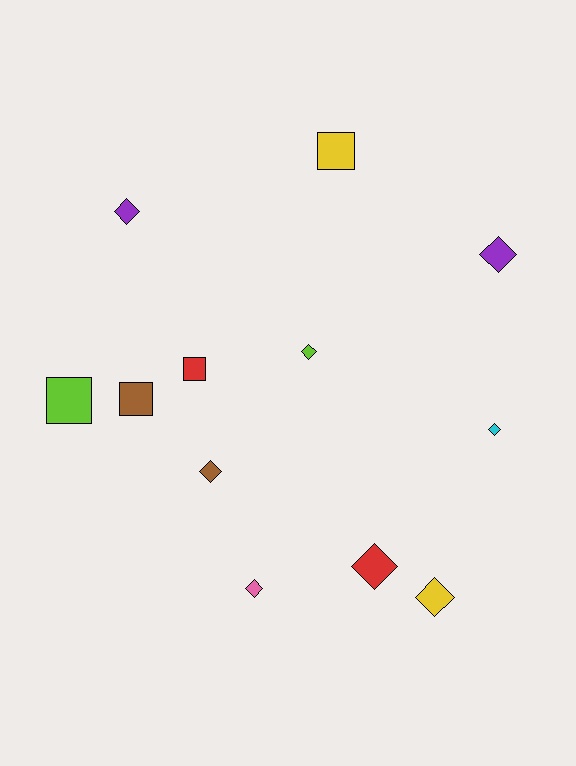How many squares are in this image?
There are 4 squares.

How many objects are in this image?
There are 12 objects.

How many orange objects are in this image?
There are no orange objects.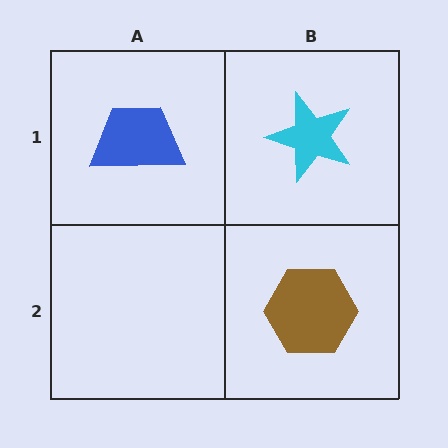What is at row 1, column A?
A blue trapezoid.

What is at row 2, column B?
A brown hexagon.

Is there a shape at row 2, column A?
No, that cell is empty.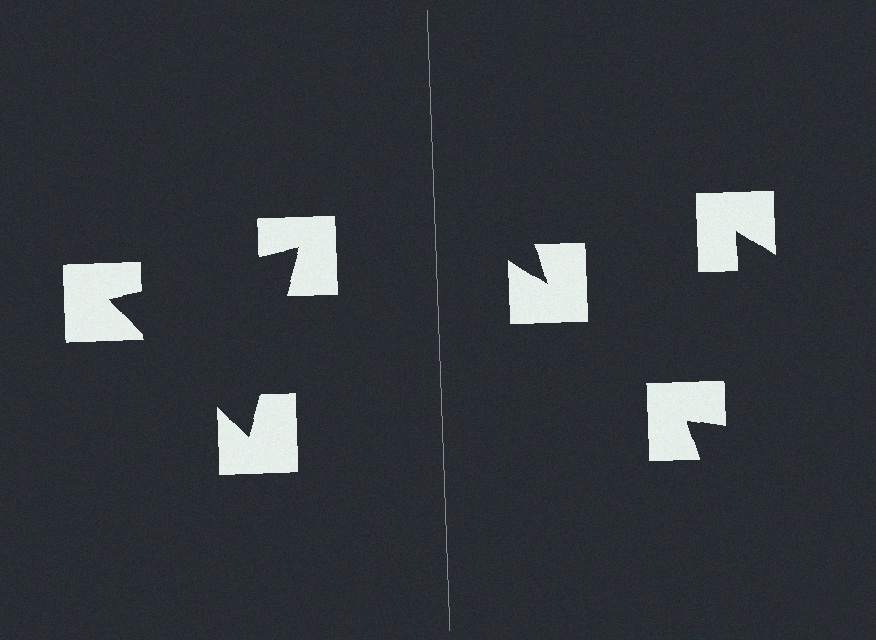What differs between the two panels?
The notched squares are positioned identically on both sides; only the wedge orientations differ. On the left they align to a triangle; on the right they are misaligned.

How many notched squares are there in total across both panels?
6 — 3 on each side.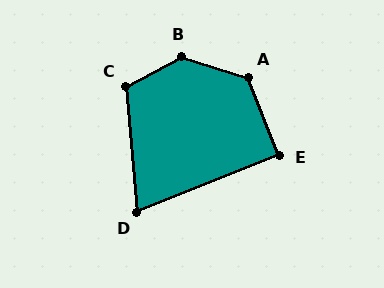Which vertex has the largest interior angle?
B, at approximately 135 degrees.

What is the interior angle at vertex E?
Approximately 91 degrees (approximately right).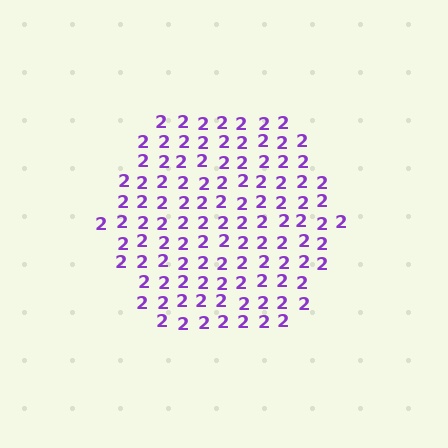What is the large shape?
The large shape is a hexagon.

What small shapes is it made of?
It is made of small digit 2's.